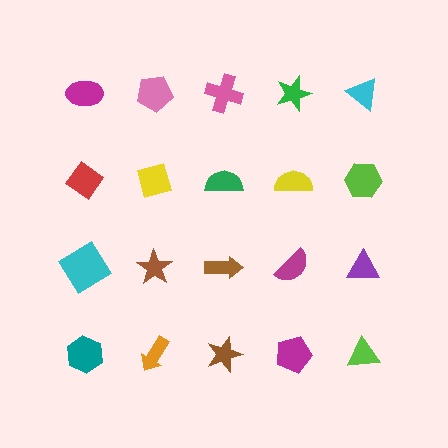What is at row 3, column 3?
A brown arrow.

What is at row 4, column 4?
A magenta pentagon.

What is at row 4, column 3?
A brown star.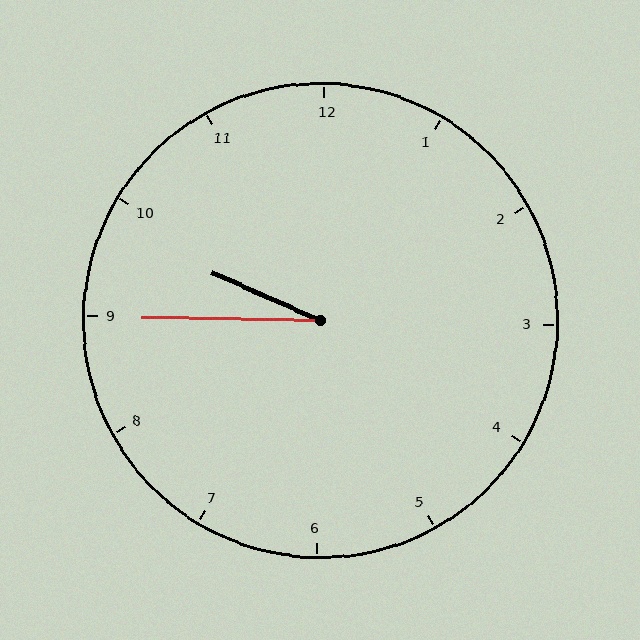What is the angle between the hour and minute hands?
Approximately 22 degrees.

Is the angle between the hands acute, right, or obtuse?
It is acute.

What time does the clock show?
9:45.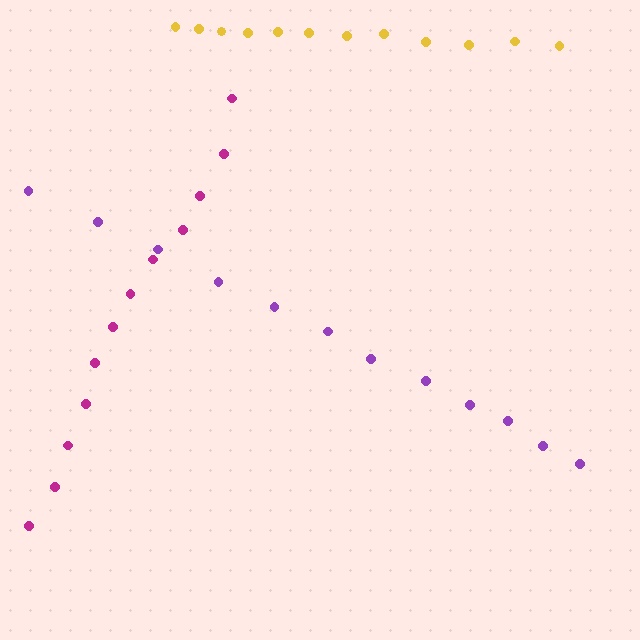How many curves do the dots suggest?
There are 3 distinct paths.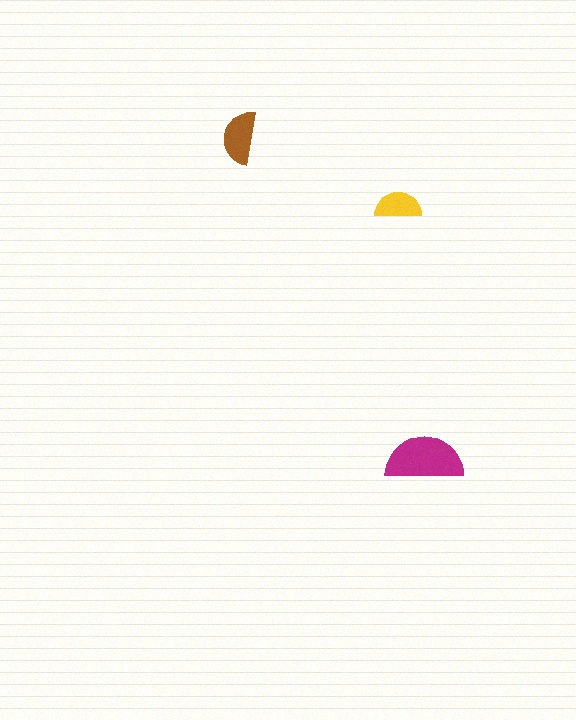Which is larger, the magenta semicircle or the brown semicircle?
The magenta one.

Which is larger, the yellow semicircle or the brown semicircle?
The brown one.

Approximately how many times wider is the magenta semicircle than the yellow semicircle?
About 1.5 times wider.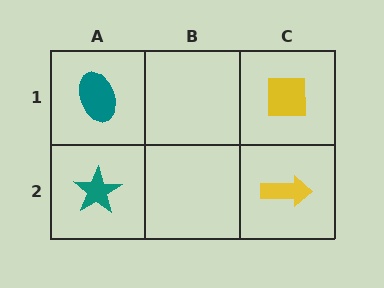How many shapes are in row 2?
2 shapes.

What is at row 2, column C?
A yellow arrow.